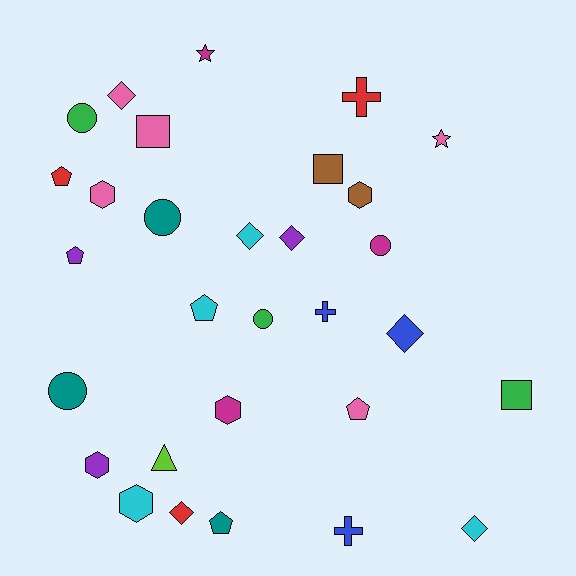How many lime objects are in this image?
There is 1 lime object.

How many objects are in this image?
There are 30 objects.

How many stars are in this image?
There are 2 stars.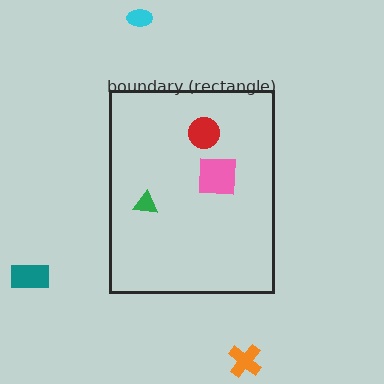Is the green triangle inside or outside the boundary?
Inside.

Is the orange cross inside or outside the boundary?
Outside.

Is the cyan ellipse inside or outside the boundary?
Outside.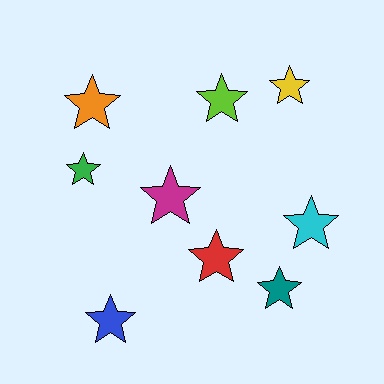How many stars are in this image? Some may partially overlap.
There are 9 stars.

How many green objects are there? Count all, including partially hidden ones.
There is 1 green object.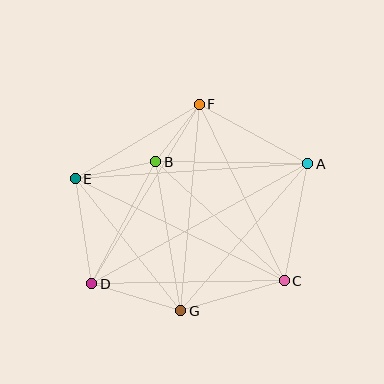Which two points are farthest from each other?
Points A and D are farthest from each other.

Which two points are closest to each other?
Points B and F are closest to each other.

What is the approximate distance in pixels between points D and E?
The distance between D and E is approximately 106 pixels.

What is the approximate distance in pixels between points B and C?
The distance between B and C is approximately 175 pixels.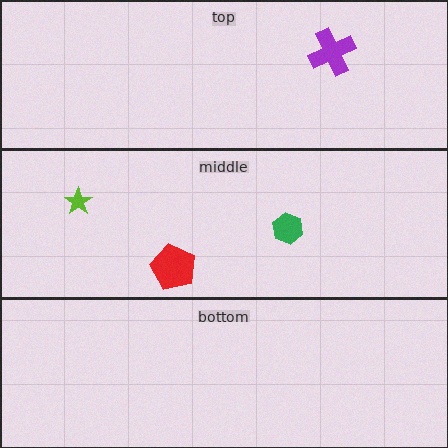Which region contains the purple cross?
The top region.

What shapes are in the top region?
The purple cross.